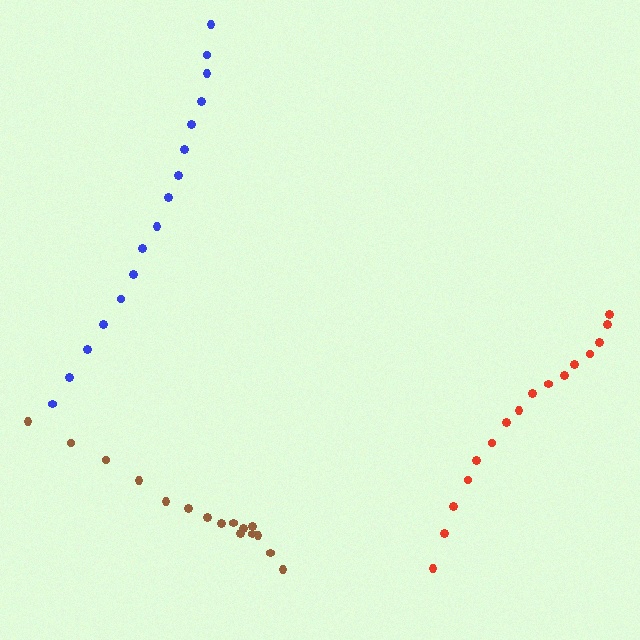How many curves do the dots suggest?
There are 3 distinct paths.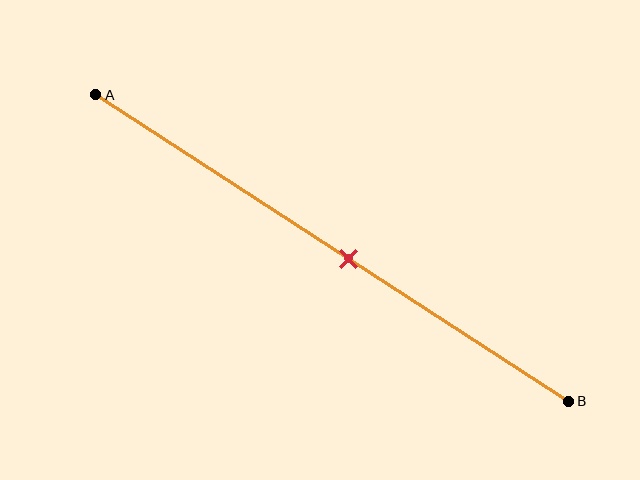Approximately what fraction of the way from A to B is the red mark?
The red mark is approximately 55% of the way from A to B.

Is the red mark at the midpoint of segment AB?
No, the mark is at about 55% from A, not at the 50% midpoint.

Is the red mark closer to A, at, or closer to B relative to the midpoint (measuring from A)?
The red mark is closer to point B than the midpoint of segment AB.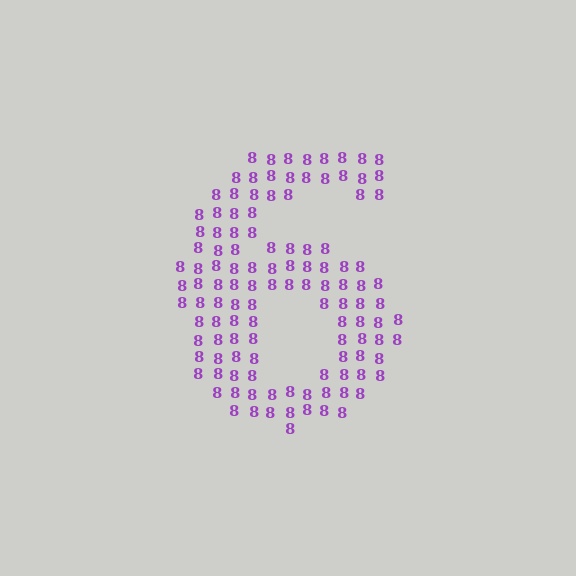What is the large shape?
The large shape is the digit 6.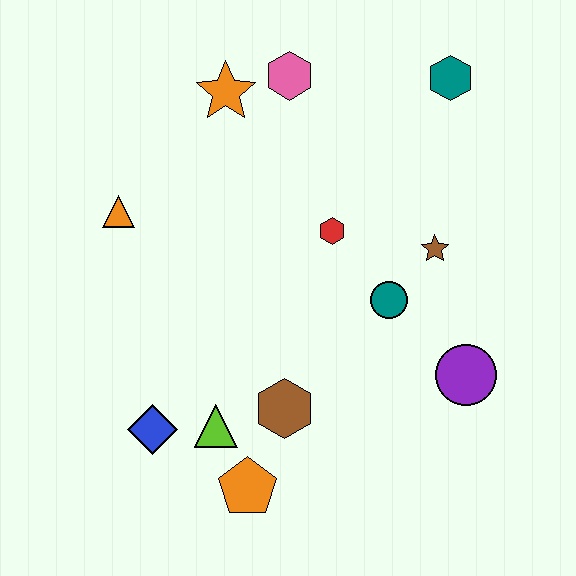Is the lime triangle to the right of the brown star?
No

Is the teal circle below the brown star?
Yes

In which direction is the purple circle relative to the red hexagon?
The purple circle is below the red hexagon.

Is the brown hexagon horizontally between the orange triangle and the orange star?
No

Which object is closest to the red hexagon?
The teal circle is closest to the red hexagon.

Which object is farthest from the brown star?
The blue diamond is farthest from the brown star.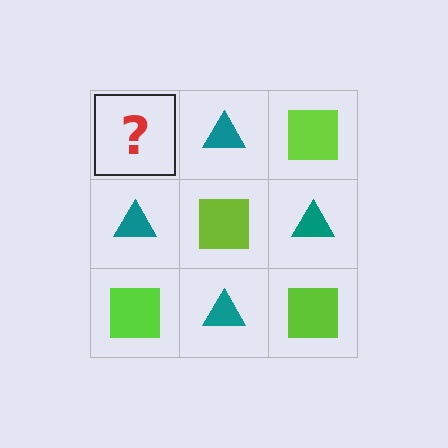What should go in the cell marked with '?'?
The missing cell should contain a lime square.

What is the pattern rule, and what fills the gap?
The rule is that it alternates lime square and teal triangle in a checkerboard pattern. The gap should be filled with a lime square.